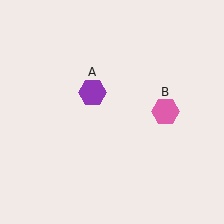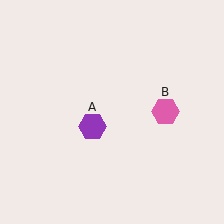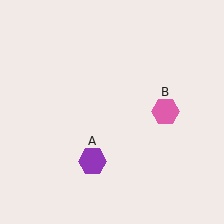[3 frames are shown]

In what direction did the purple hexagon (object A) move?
The purple hexagon (object A) moved down.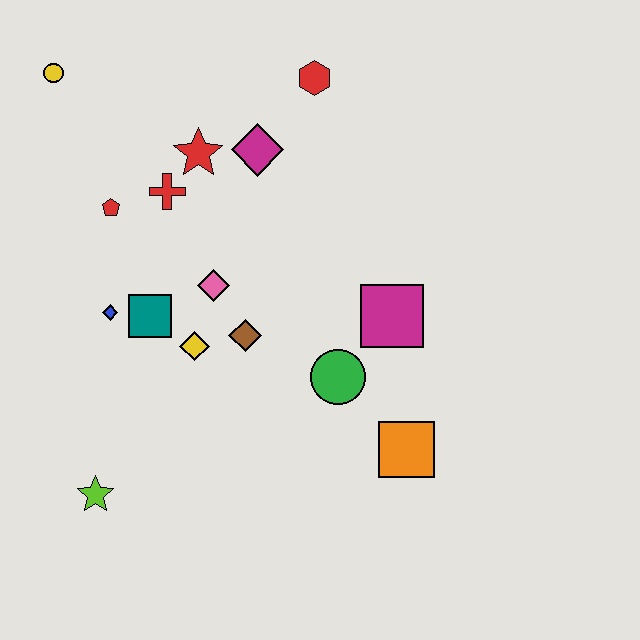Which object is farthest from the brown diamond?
The yellow circle is farthest from the brown diamond.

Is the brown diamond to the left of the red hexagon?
Yes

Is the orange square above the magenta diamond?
No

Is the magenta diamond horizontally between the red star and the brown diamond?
No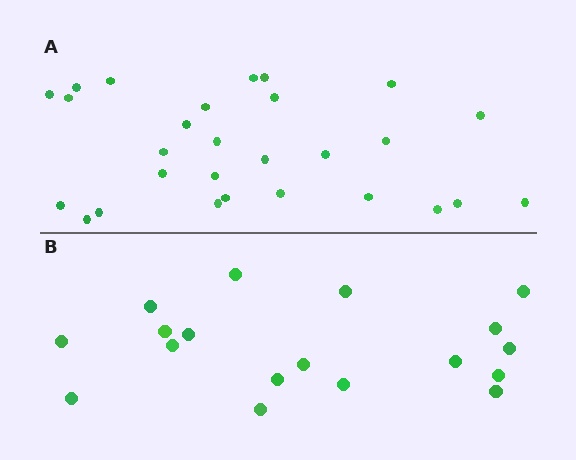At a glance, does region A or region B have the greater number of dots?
Region A (the top region) has more dots.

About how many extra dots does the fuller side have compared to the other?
Region A has roughly 10 or so more dots than region B.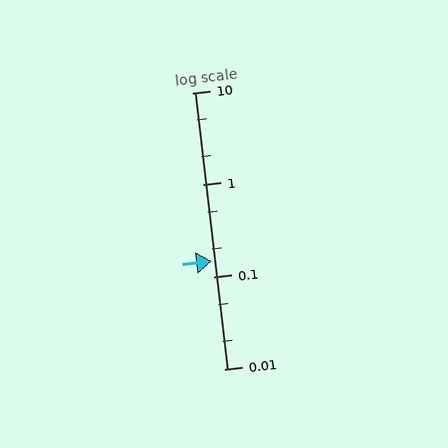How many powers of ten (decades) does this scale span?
The scale spans 3 decades, from 0.01 to 10.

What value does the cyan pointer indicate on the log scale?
The pointer indicates approximately 0.15.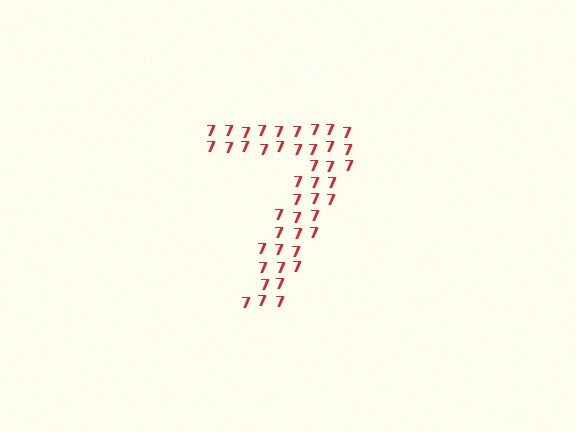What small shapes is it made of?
It is made of small digit 7's.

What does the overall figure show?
The overall figure shows the digit 7.